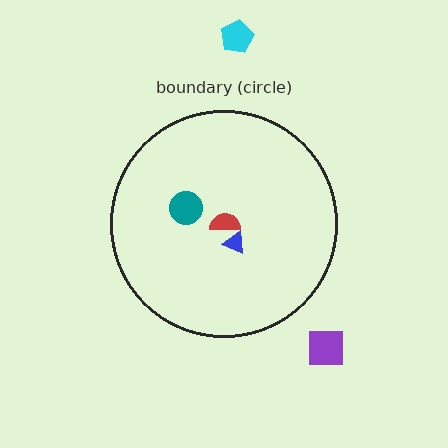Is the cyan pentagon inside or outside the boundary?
Outside.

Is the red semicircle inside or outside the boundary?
Inside.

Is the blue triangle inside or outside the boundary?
Inside.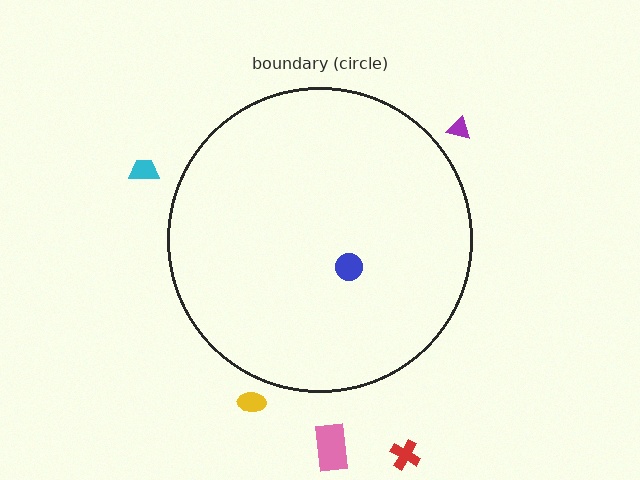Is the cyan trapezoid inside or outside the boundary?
Outside.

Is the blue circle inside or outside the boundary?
Inside.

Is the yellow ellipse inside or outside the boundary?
Outside.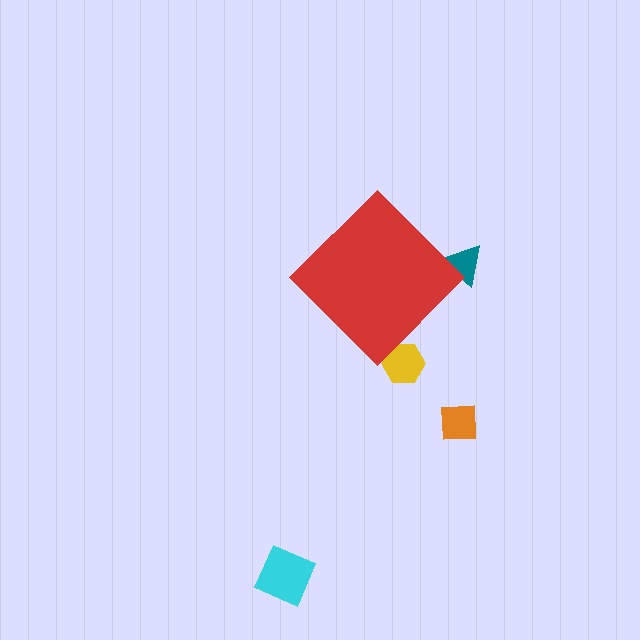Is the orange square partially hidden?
No, the orange square is fully visible.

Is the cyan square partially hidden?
No, the cyan square is fully visible.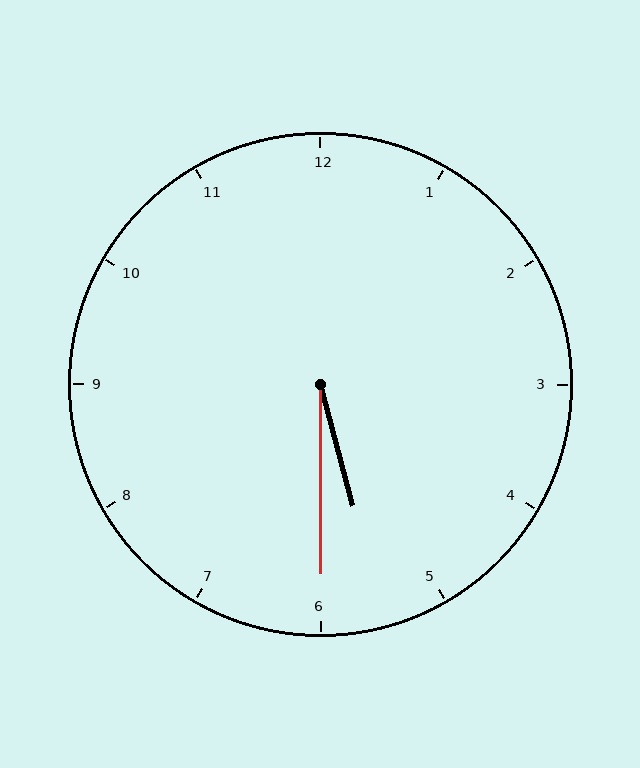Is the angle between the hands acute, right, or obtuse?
It is acute.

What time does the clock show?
5:30.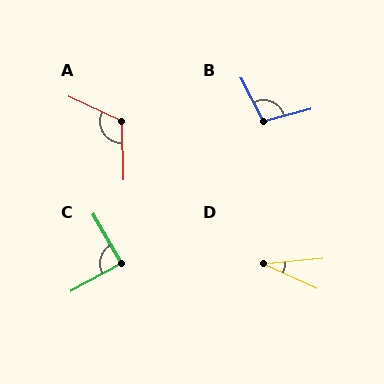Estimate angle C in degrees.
Approximately 89 degrees.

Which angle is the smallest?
D, at approximately 30 degrees.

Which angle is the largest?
A, at approximately 117 degrees.